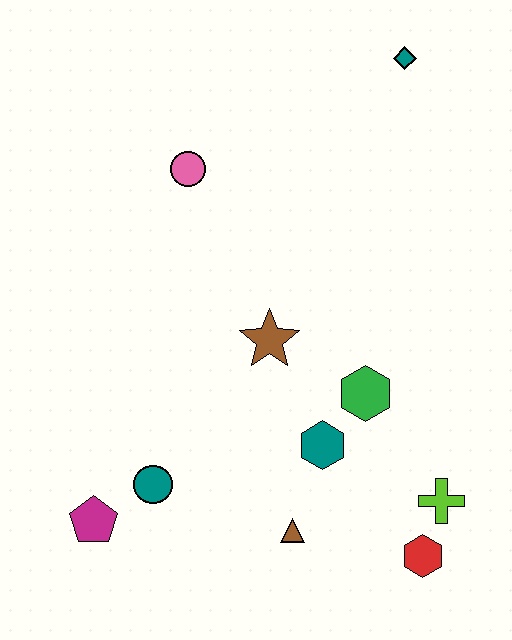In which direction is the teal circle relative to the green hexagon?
The teal circle is to the left of the green hexagon.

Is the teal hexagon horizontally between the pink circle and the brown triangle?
No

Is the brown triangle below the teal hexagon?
Yes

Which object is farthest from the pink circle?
The red hexagon is farthest from the pink circle.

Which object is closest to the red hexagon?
The lime cross is closest to the red hexagon.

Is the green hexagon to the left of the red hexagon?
Yes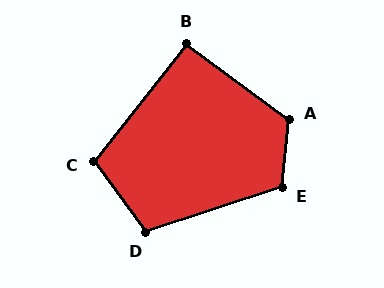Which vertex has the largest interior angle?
A, at approximately 121 degrees.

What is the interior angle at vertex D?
Approximately 108 degrees (obtuse).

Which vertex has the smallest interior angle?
B, at approximately 92 degrees.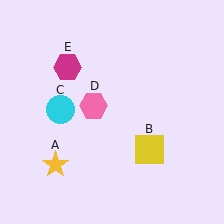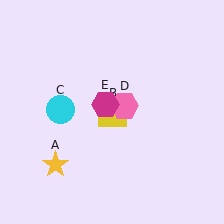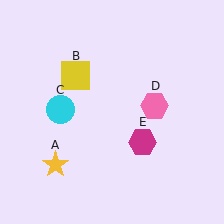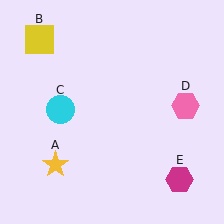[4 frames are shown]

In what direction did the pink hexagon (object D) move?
The pink hexagon (object D) moved right.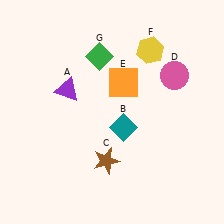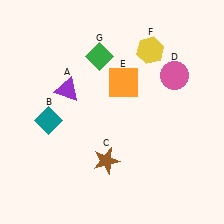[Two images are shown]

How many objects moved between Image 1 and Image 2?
1 object moved between the two images.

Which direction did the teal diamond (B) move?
The teal diamond (B) moved left.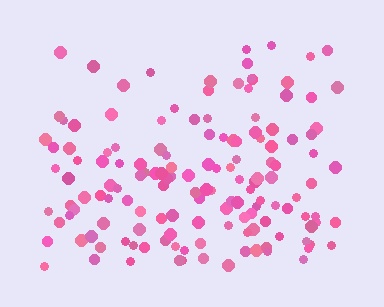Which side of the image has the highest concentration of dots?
The bottom.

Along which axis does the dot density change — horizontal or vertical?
Vertical.